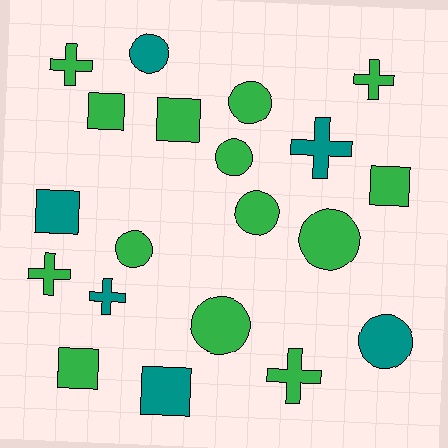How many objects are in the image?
There are 20 objects.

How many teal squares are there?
There are 2 teal squares.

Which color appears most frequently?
Green, with 14 objects.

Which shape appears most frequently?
Circle, with 8 objects.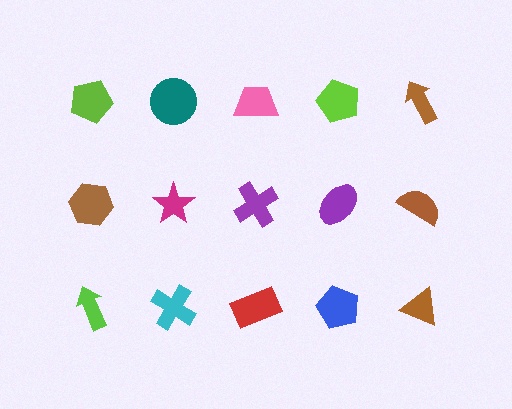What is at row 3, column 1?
A lime arrow.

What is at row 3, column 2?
A cyan cross.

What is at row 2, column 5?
A brown semicircle.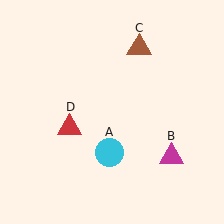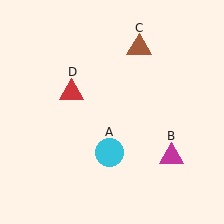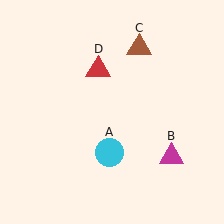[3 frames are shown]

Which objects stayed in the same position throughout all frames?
Cyan circle (object A) and magenta triangle (object B) and brown triangle (object C) remained stationary.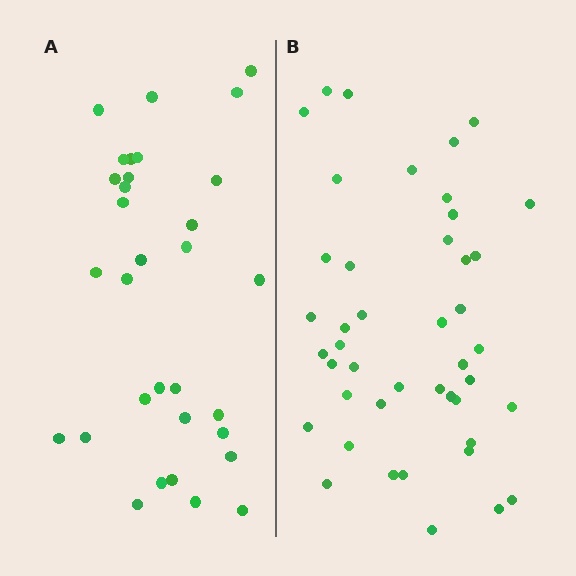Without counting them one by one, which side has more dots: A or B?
Region B (the right region) has more dots.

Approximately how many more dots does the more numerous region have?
Region B has roughly 12 or so more dots than region A.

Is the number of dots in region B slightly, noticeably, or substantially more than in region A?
Region B has noticeably more, but not dramatically so. The ratio is roughly 1.4 to 1.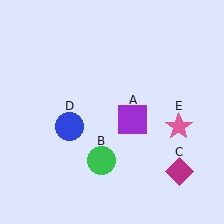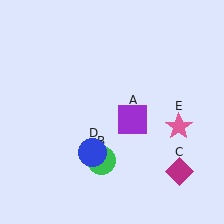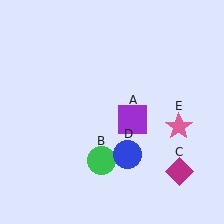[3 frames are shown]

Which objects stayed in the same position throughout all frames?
Purple square (object A) and green circle (object B) and magenta diamond (object C) and pink star (object E) remained stationary.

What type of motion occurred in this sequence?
The blue circle (object D) rotated counterclockwise around the center of the scene.